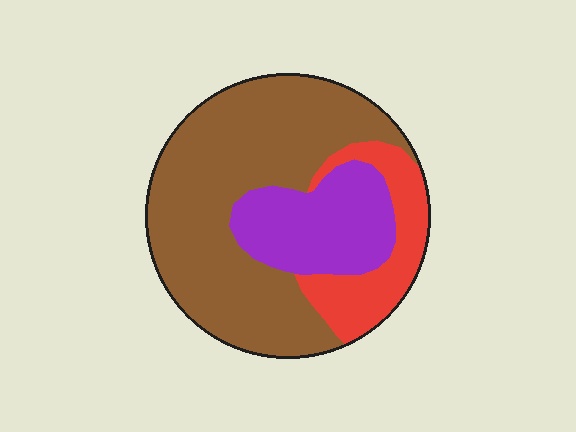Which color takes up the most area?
Brown, at roughly 60%.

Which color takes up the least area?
Red, at roughly 20%.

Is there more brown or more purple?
Brown.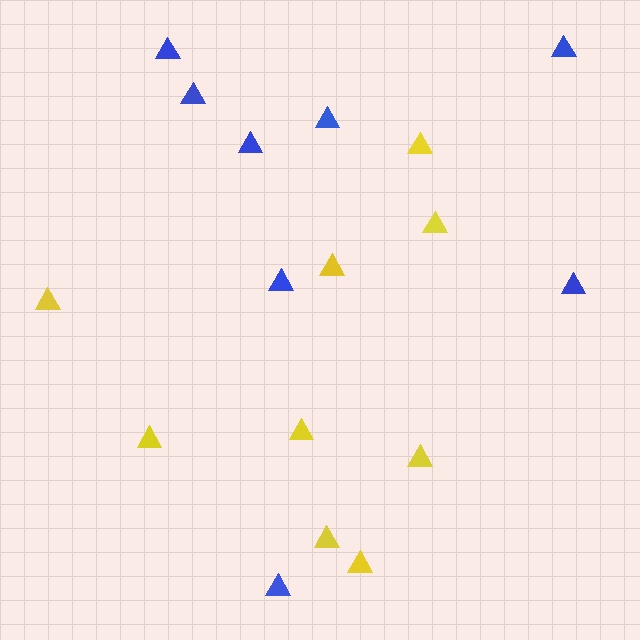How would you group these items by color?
There are 2 groups: one group of blue triangles (8) and one group of yellow triangles (9).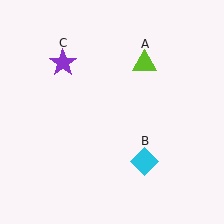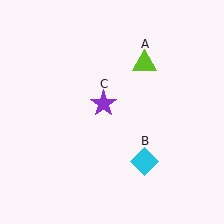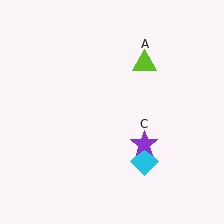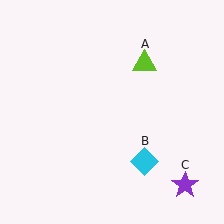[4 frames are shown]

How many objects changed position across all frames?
1 object changed position: purple star (object C).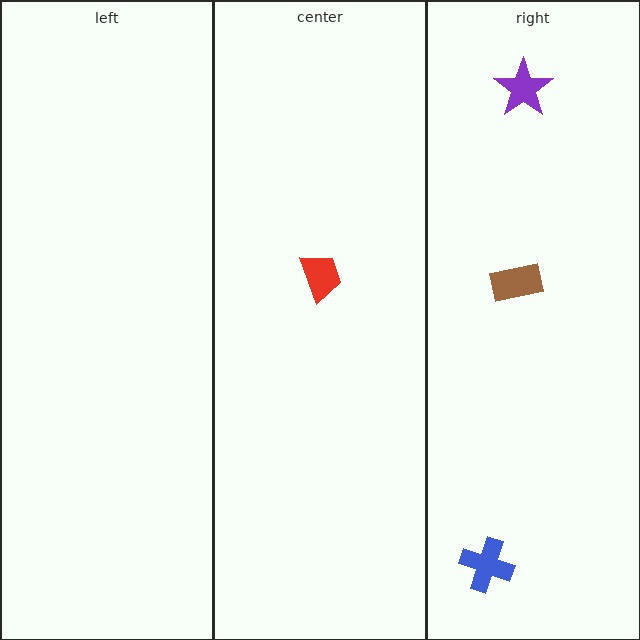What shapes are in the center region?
The red trapezoid.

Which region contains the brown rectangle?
The right region.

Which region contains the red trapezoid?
The center region.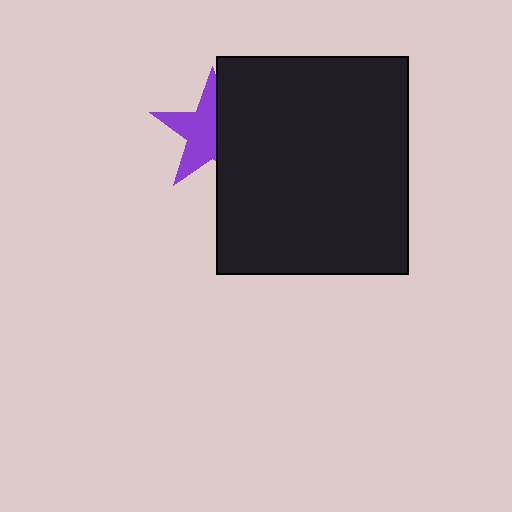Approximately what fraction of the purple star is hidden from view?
Roughly 44% of the purple star is hidden behind the black rectangle.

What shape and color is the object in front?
The object in front is a black rectangle.